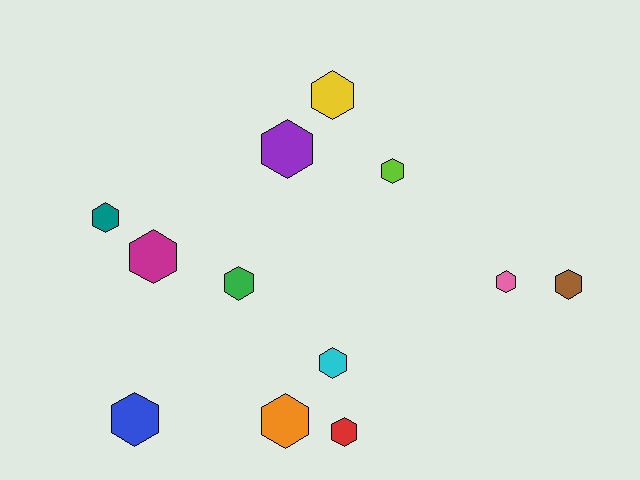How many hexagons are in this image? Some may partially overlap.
There are 12 hexagons.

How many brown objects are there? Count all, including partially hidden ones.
There is 1 brown object.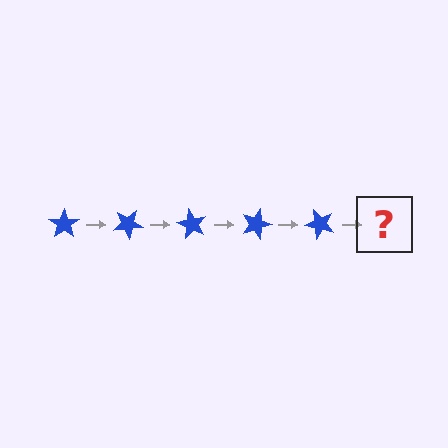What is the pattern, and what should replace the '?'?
The pattern is that the star rotates 30 degrees each step. The '?' should be a blue star rotated 150 degrees.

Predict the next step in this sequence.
The next step is a blue star rotated 150 degrees.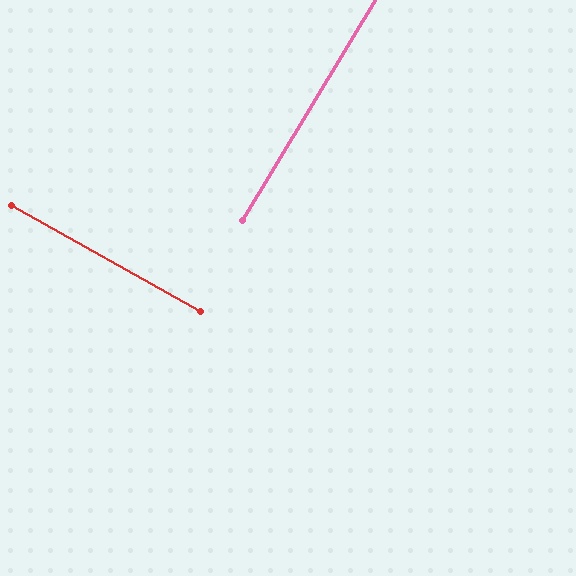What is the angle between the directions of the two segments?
Approximately 88 degrees.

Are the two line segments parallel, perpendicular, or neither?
Perpendicular — they meet at approximately 88°.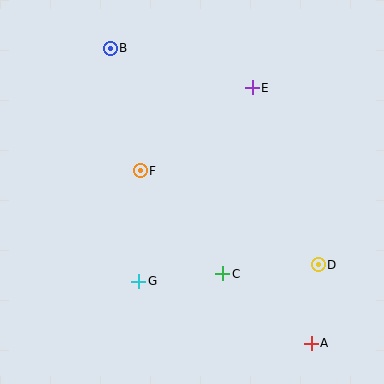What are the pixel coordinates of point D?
Point D is at (318, 265).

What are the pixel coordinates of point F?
Point F is at (140, 171).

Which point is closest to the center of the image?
Point F at (140, 171) is closest to the center.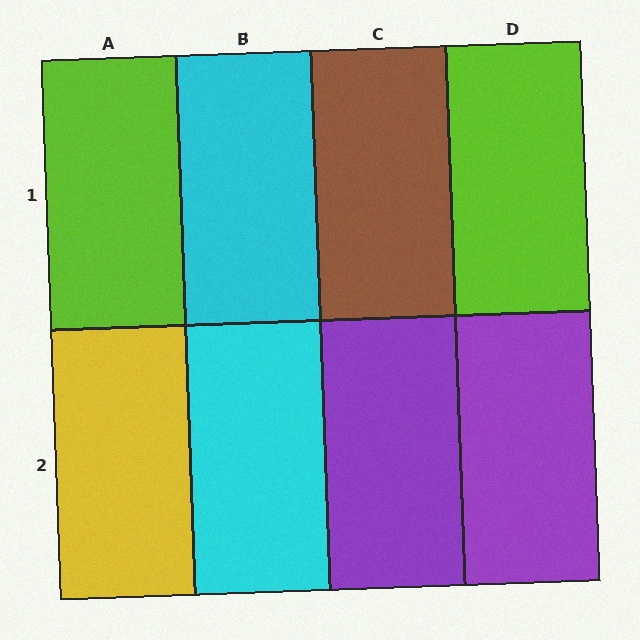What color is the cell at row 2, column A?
Yellow.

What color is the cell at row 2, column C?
Purple.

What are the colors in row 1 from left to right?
Lime, cyan, brown, lime.